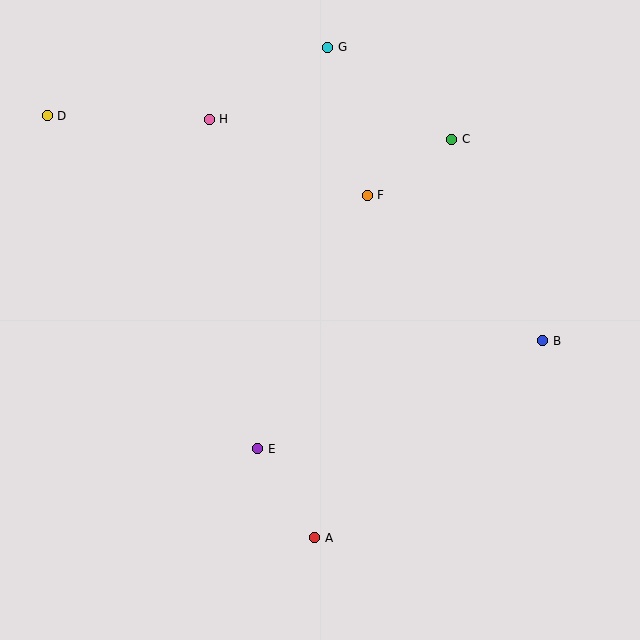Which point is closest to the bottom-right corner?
Point B is closest to the bottom-right corner.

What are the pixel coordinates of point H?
Point H is at (209, 119).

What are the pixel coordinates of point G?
Point G is at (328, 47).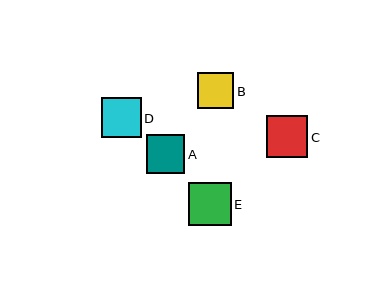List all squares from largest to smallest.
From largest to smallest: E, C, D, A, B.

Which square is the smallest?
Square B is the smallest with a size of approximately 36 pixels.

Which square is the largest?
Square E is the largest with a size of approximately 43 pixels.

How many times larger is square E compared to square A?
Square E is approximately 1.1 times the size of square A.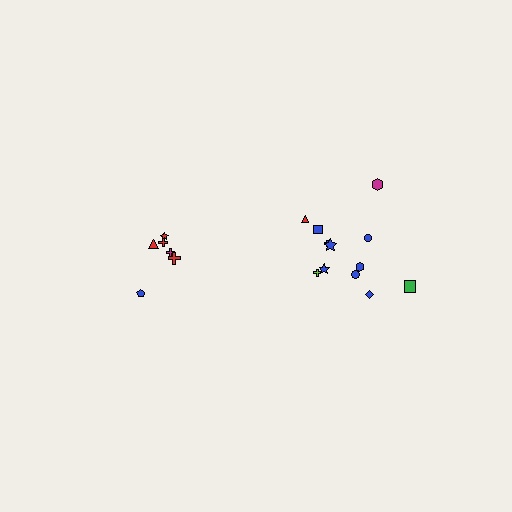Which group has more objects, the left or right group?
The right group.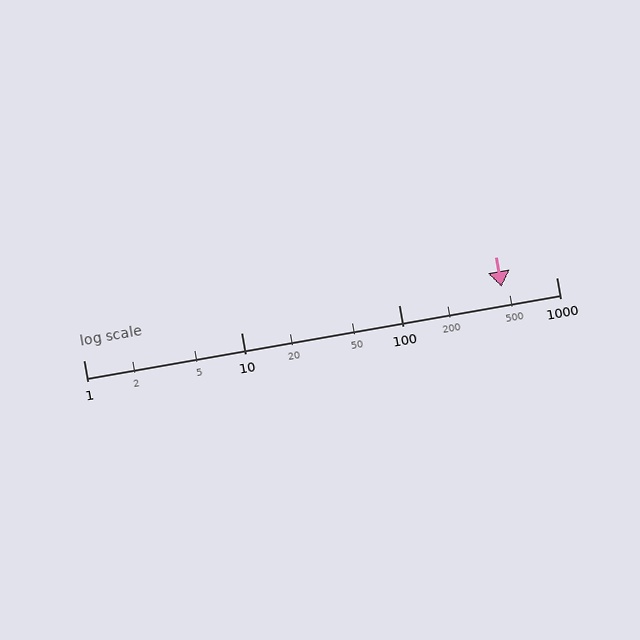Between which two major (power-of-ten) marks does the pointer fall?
The pointer is between 100 and 1000.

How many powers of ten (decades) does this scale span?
The scale spans 3 decades, from 1 to 1000.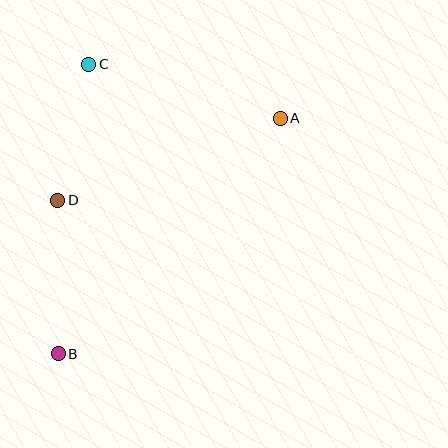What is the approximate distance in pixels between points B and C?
The distance between B and C is approximately 291 pixels.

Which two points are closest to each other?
Points C and D are closest to each other.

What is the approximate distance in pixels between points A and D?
The distance between A and D is approximately 237 pixels.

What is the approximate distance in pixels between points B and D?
The distance between B and D is approximately 154 pixels.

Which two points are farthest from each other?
Points A and B are farthest from each other.